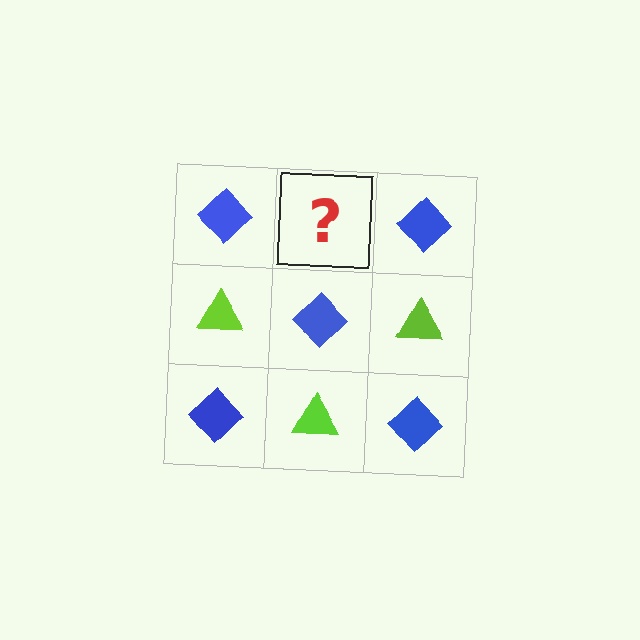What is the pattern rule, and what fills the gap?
The rule is that it alternates blue diamond and lime triangle in a checkerboard pattern. The gap should be filled with a lime triangle.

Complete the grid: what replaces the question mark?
The question mark should be replaced with a lime triangle.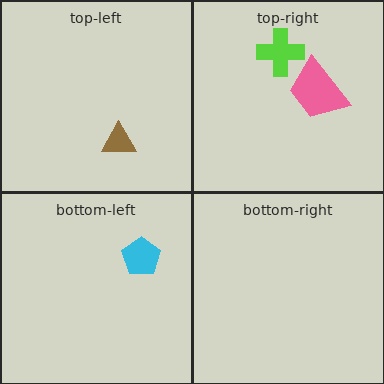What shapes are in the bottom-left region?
The cyan pentagon.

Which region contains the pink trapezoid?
The top-right region.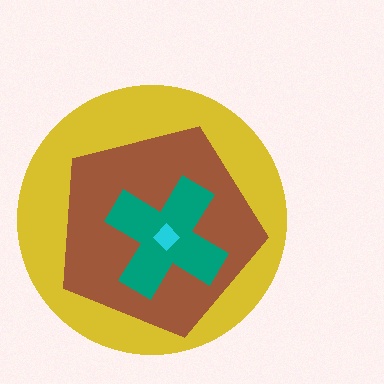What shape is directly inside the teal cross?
The cyan diamond.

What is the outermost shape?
The yellow circle.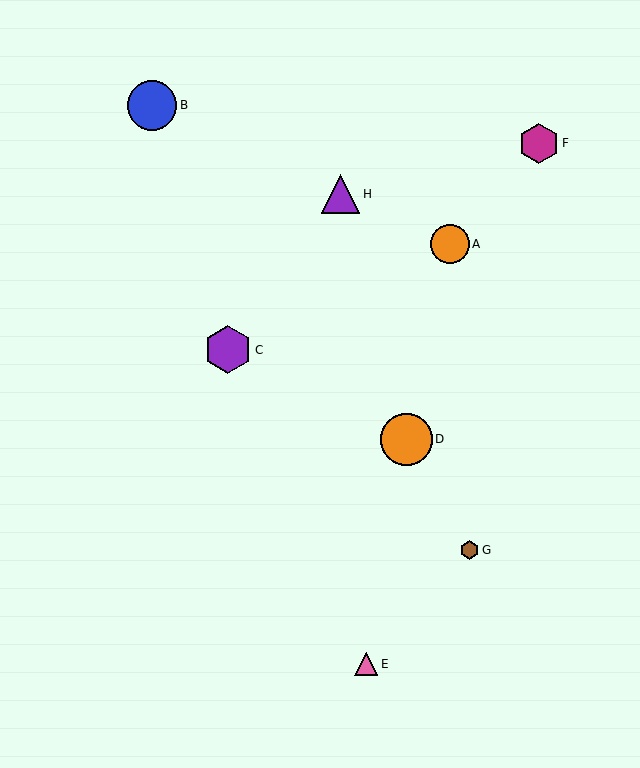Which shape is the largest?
The orange circle (labeled D) is the largest.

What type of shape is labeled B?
Shape B is a blue circle.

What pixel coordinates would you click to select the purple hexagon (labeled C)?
Click at (228, 350) to select the purple hexagon C.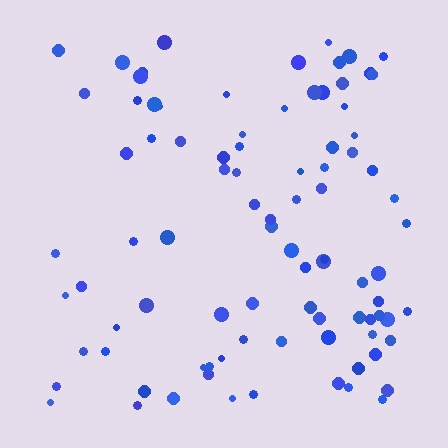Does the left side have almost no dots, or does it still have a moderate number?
Still a moderate number, just noticeably fewer than the right.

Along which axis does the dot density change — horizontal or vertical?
Horizontal.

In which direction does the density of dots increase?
From left to right, with the right side densest.